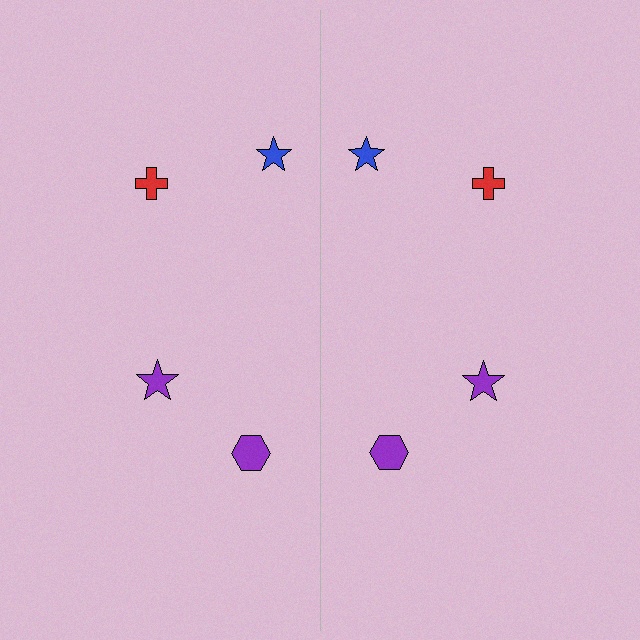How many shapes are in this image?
There are 8 shapes in this image.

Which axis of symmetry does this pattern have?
The pattern has a vertical axis of symmetry running through the center of the image.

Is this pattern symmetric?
Yes, this pattern has bilateral (reflection) symmetry.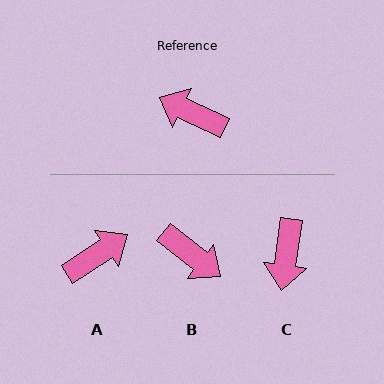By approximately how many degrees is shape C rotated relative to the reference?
Approximately 108 degrees counter-clockwise.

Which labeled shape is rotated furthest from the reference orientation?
B, about 167 degrees away.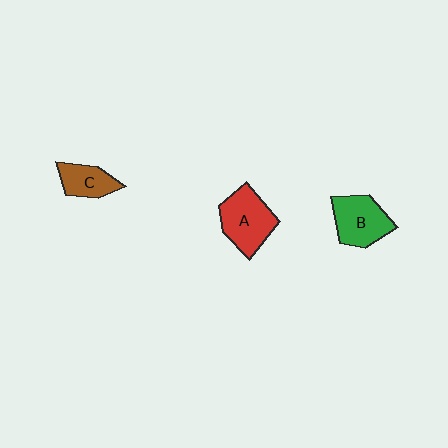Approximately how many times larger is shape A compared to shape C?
Approximately 1.6 times.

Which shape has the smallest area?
Shape C (brown).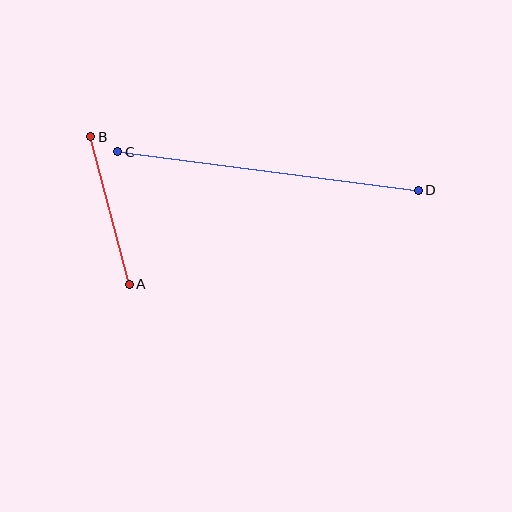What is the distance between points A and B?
The distance is approximately 153 pixels.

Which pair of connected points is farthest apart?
Points C and D are farthest apart.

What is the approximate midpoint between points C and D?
The midpoint is at approximately (268, 171) pixels.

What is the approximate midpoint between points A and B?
The midpoint is at approximately (110, 211) pixels.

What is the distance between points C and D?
The distance is approximately 303 pixels.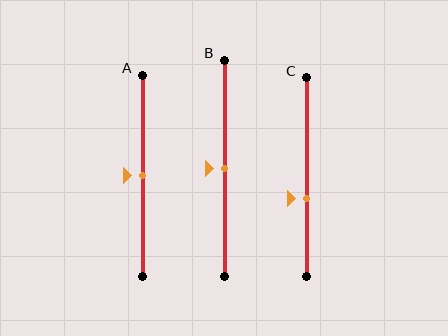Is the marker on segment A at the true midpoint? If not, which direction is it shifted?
Yes, the marker on segment A is at the true midpoint.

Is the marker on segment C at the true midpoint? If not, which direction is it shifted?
No, the marker on segment C is shifted downward by about 11% of the segment length.